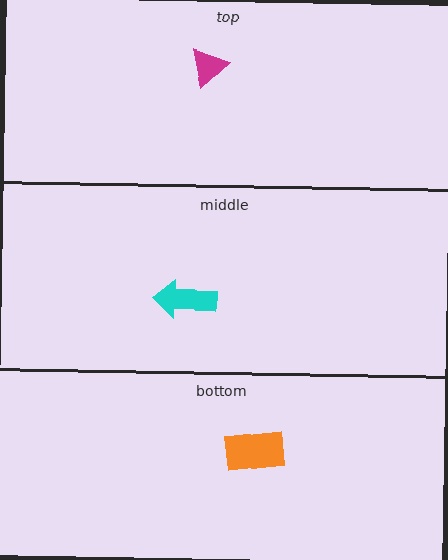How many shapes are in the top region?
1.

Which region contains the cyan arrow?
The middle region.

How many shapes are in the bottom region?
1.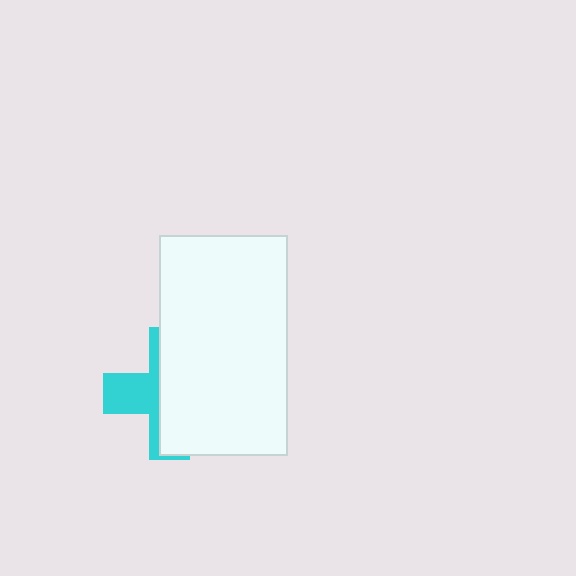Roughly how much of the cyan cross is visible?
A small part of it is visible (roughly 37%).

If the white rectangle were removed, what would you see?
You would see the complete cyan cross.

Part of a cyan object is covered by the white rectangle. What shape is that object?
It is a cross.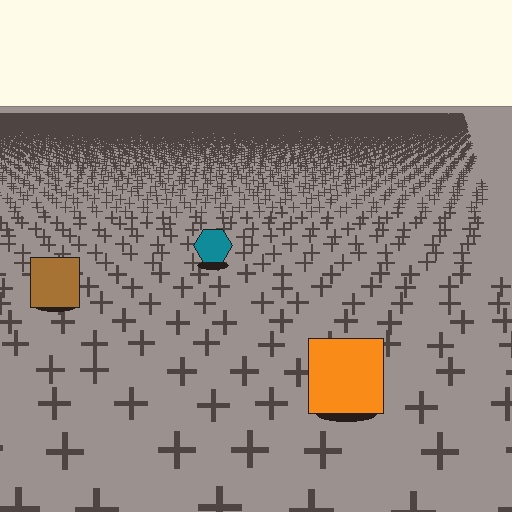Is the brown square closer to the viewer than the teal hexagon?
Yes. The brown square is closer — you can tell from the texture gradient: the ground texture is coarser near it.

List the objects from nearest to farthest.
From nearest to farthest: the orange square, the brown square, the teal hexagon.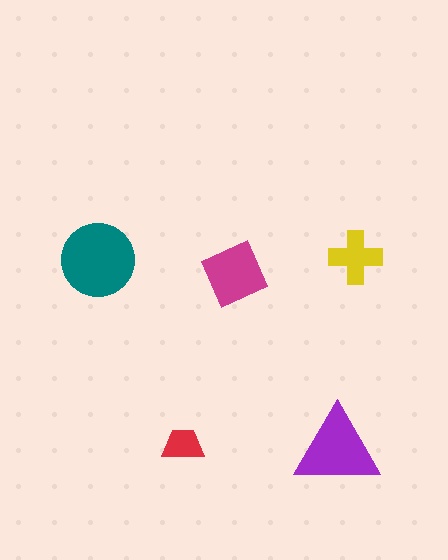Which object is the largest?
The teal circle.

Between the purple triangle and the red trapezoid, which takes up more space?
The purple triangle.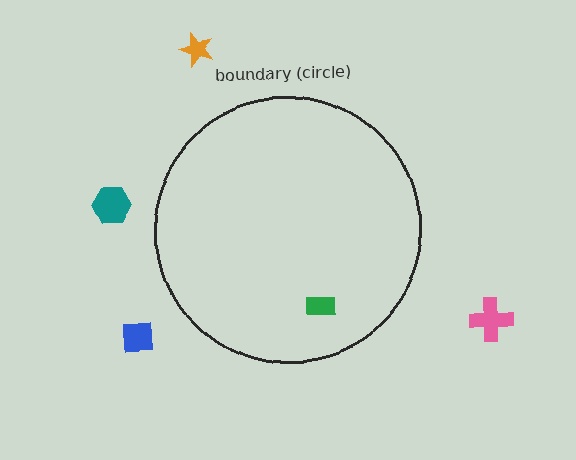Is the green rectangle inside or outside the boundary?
Inside.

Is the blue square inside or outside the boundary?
Outside.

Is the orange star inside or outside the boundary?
Outside.